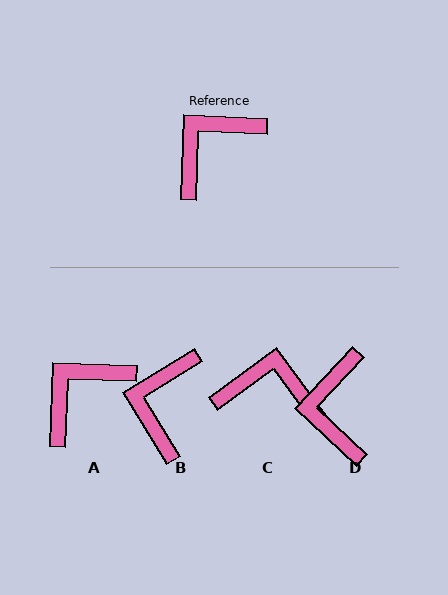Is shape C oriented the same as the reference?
No, it is off by about 51 degrees.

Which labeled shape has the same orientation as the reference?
A.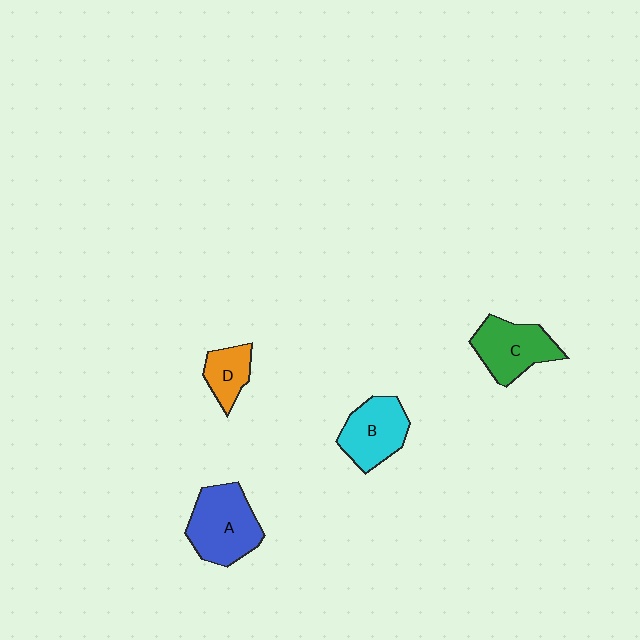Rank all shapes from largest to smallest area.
From largest to smallest: A (blue), C (green), B (cyan), D (orange).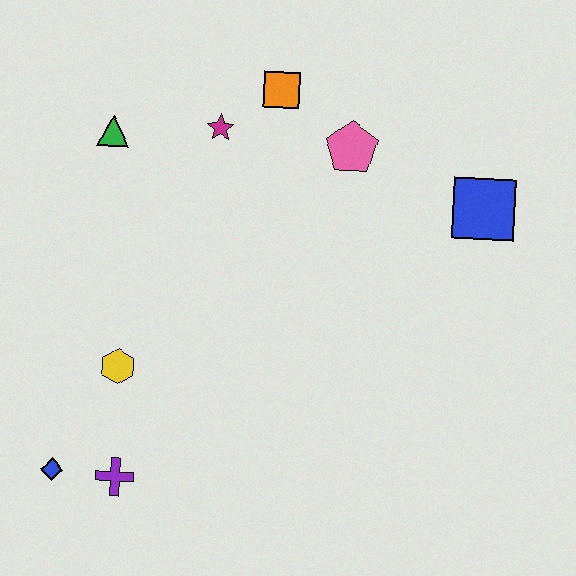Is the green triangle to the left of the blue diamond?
No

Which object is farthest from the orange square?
The blue diamond is farthest from the orange square.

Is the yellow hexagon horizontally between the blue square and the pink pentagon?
No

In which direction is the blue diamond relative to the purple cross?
The blue diamond is to the left of the purple cross.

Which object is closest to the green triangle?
The magenta star is closest to the green triangle.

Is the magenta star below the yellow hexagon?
No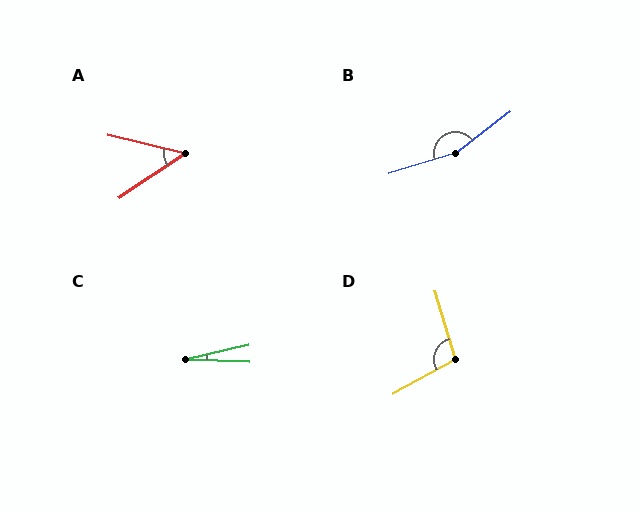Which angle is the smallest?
C, at approximately 15 degrees.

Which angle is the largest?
B, at approximately 160 degrees.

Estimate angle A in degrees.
Approximately 47 degrees.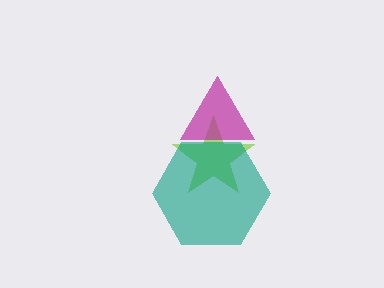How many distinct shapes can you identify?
There are 3 distinct shapes: a lime star, a teal hexagon, a magenta triangle.